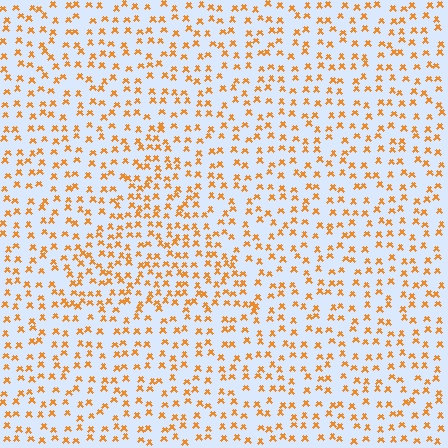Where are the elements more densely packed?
The elements are more densely packed inside the triangle boundary.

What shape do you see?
I see a triangle.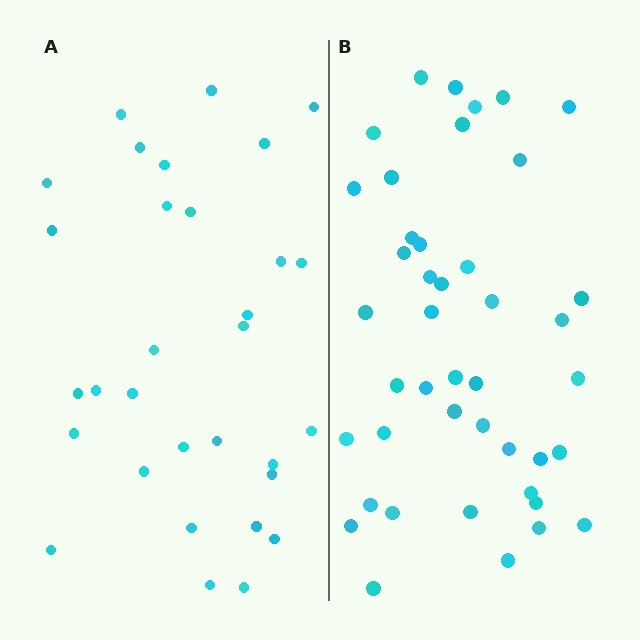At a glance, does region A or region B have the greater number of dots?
Region B (the right region) has more dots.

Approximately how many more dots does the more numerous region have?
Region B has roughly 12 or so more dots than region A.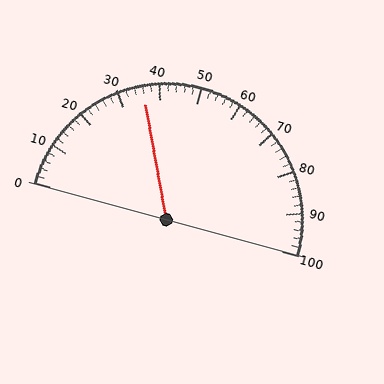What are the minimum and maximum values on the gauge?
The gauge ranges from 0 to 100.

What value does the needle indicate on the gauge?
The needle indicates approximately 36.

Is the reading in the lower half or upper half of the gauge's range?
The reading is in the lower half of the range (0 to 100).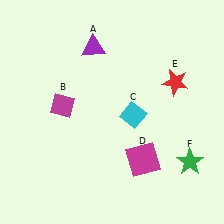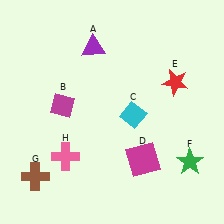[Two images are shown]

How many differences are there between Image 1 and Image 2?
There are 2 differences between the two images.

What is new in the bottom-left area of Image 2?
A brown cross (G) was added in the bottom-left area of Image 2.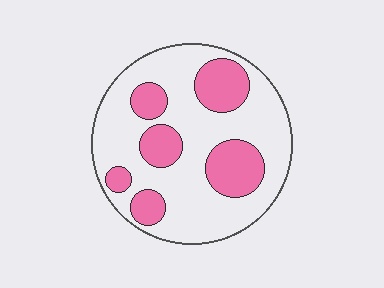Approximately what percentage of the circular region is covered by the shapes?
Approximately 30%.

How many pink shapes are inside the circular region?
6.